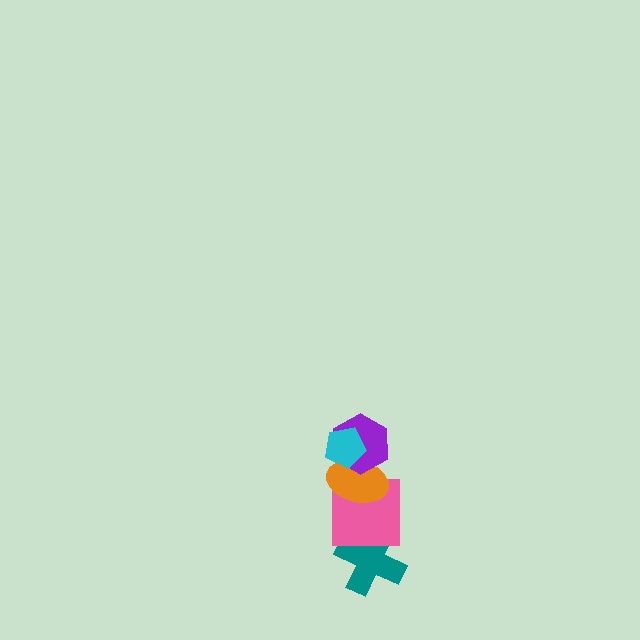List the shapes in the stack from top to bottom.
From top to bottom: the cyan pentagon, the purple hexagon, the orange ellipse, the pink square, the teal cross.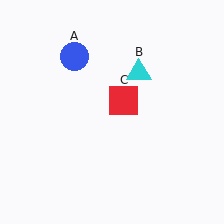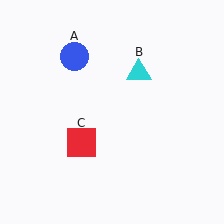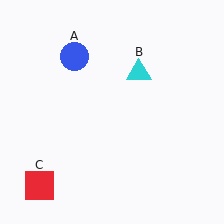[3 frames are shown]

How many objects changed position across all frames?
1 object changed position: red square (object C).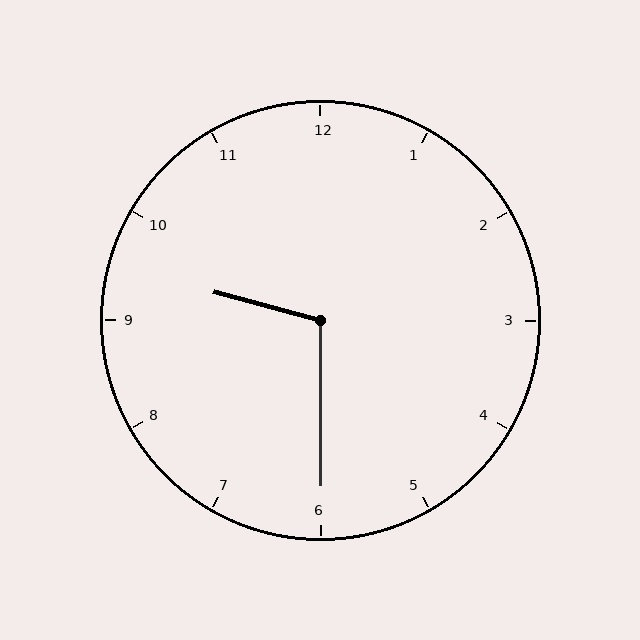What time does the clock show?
9:30.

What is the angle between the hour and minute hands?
Approximately 105 degrees.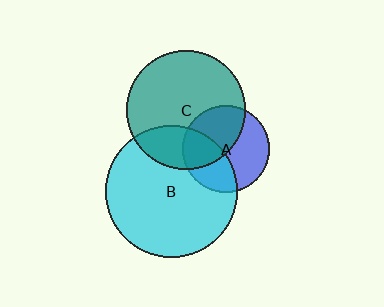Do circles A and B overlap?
Yes.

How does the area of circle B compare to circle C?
Approximately 1.2 times.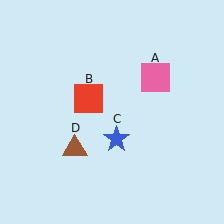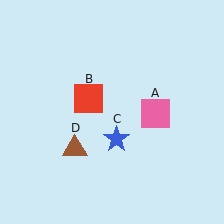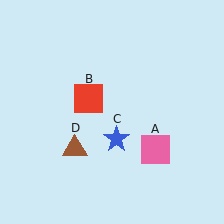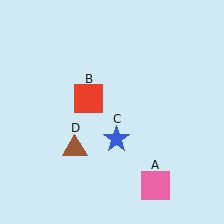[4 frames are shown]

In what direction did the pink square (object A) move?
The pink square (object A) moved down.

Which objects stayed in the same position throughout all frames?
Red square (object B) and blue star (object C) and brown triangle (object D) remained stationary.